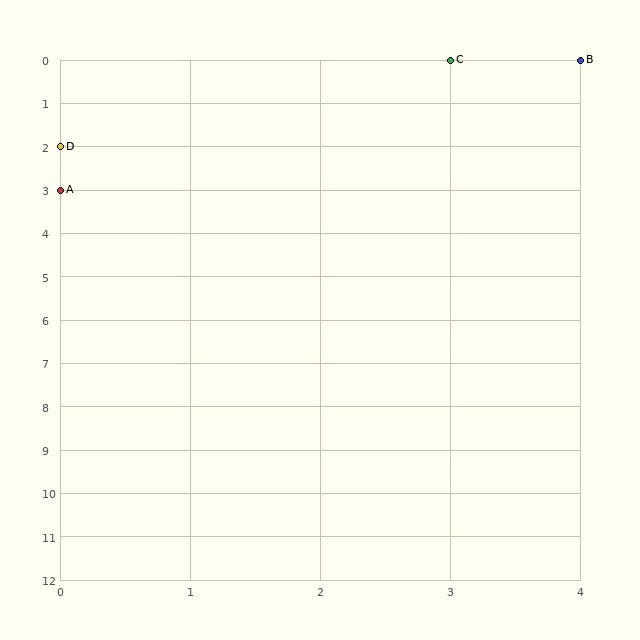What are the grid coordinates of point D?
Point D is at grid coordinates (0, 2).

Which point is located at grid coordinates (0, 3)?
Point A is at (0, 3).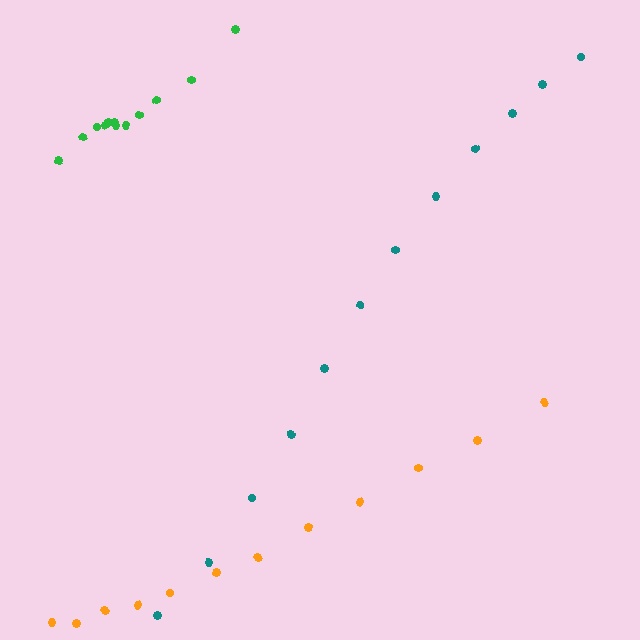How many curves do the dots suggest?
There are 3 distinct paths.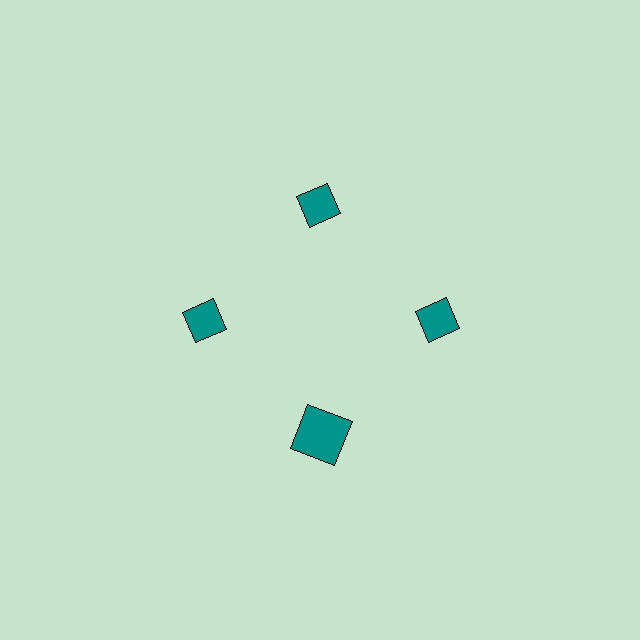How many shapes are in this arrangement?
There are 4 shapes arranged in a ring pattern.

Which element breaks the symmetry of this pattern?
The teal square at roughly the 6 o'clock position breaks the symmetry. All other shapes are teal diamonds.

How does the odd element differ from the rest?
It has a different shape: square instead of diamond.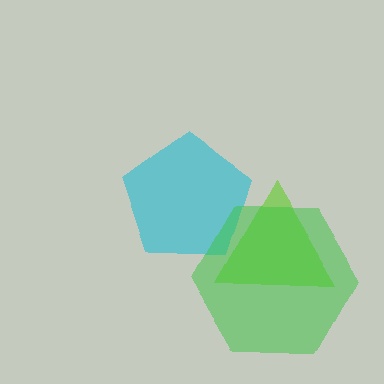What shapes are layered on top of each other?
The layered shapes are: a cyan pentagon, a lime triangle, a green hexagon.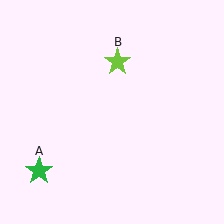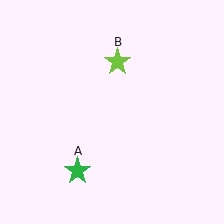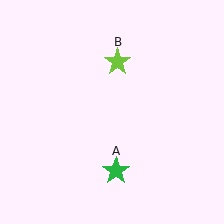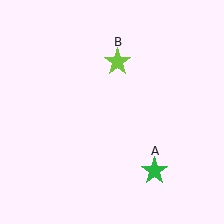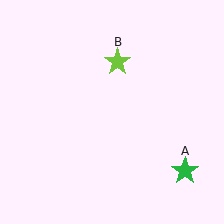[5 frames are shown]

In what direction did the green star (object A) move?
The green star (object A) moved right.